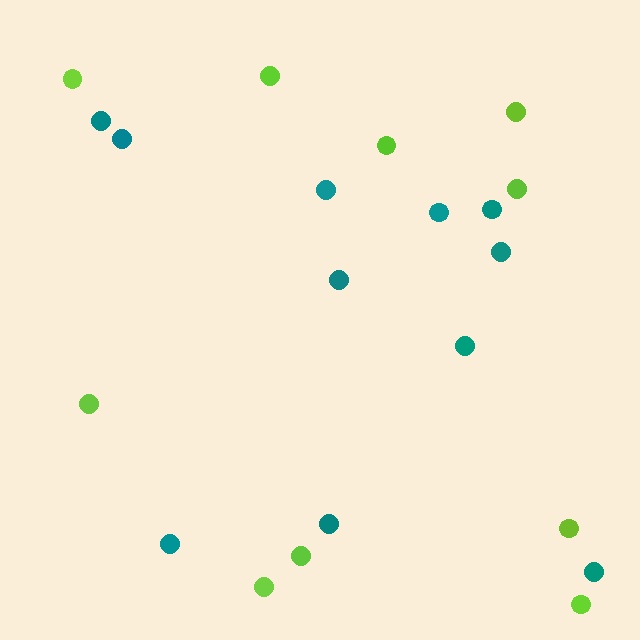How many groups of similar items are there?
There are 2 groups: one group of teal circles (11) and one group of lime circles (10).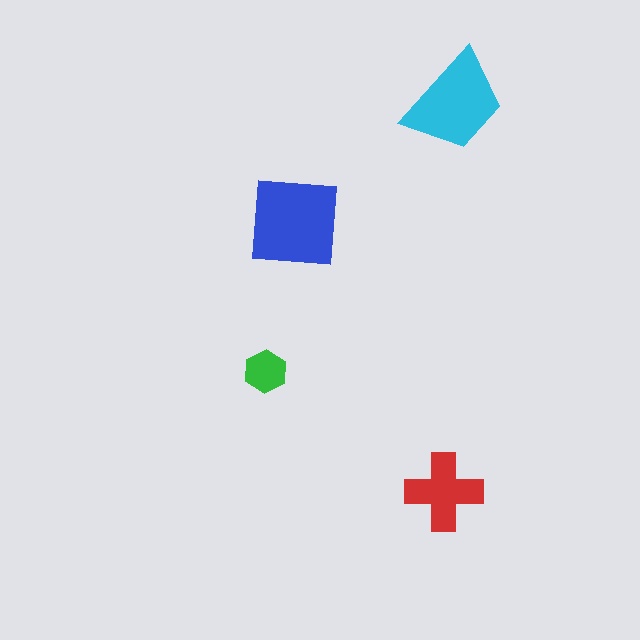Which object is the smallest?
The green hexagon.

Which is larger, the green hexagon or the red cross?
The red cross.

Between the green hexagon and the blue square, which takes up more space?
The blue square.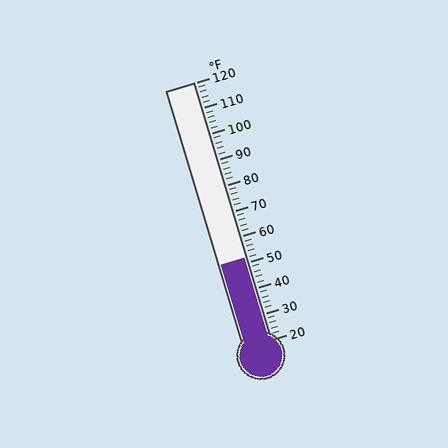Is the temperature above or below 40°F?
The temperature is above 40°F.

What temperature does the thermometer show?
The thermometer shows approximately 52°F.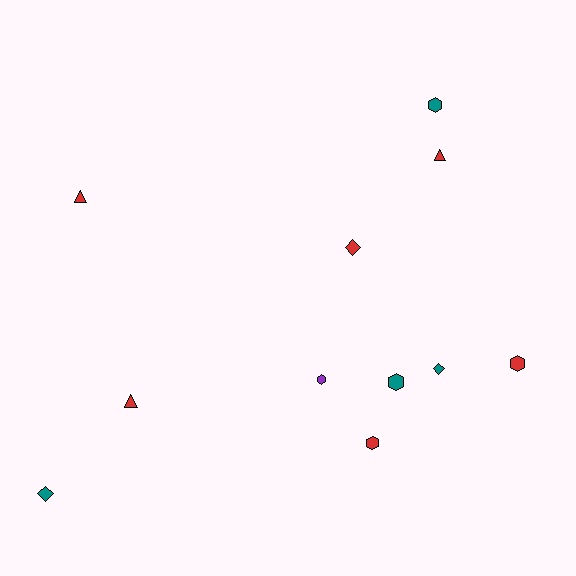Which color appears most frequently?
Red, with 6 objects.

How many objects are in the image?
There are 11 objects.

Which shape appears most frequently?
Hexagon, with 5 objects.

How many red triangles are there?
There are 3 red triangles.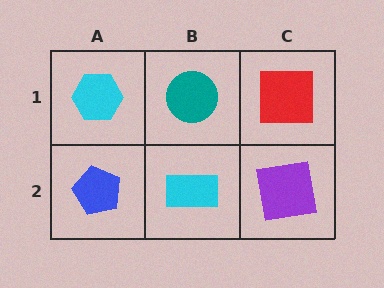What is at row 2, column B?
A cyan rectangle.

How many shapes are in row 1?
3 shapes.